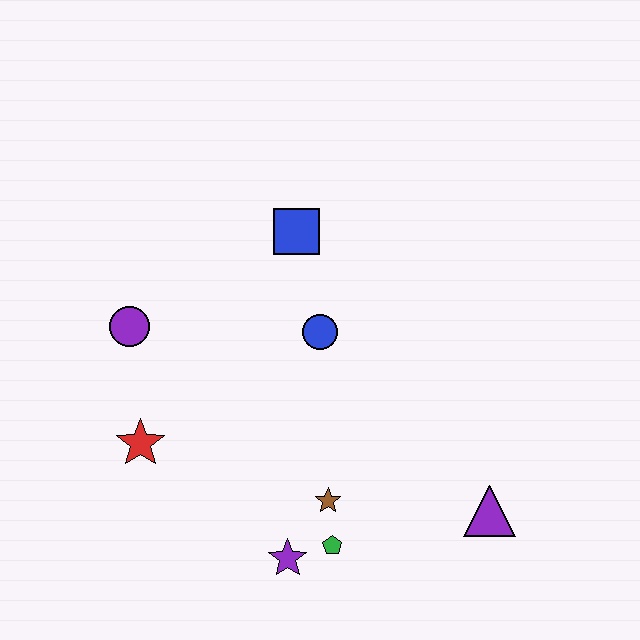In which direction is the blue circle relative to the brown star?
The blue circle is above the brown star.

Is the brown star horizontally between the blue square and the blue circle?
No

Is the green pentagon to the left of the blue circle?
No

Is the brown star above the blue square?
No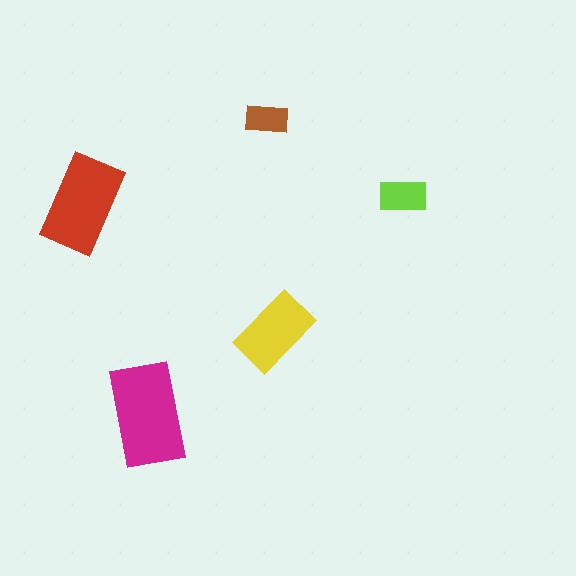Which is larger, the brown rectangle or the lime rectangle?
The lime one.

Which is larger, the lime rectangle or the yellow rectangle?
The yellow one.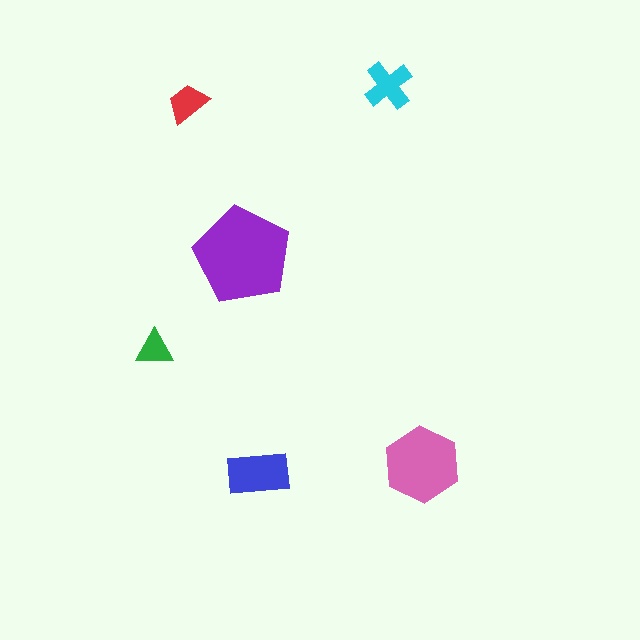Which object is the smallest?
The green triangle.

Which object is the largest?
The purple pentagon.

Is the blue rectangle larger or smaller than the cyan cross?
Larger.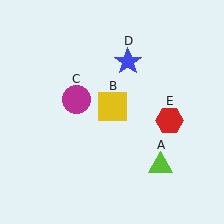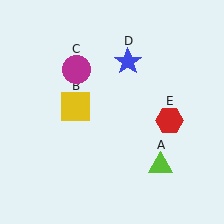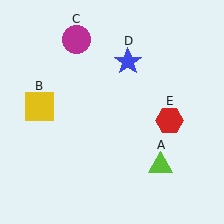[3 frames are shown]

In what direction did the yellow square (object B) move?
The yellow square (object B) moved left.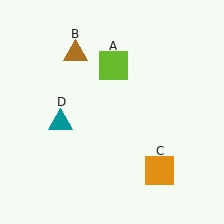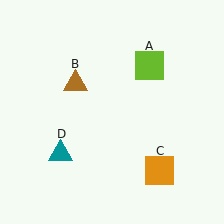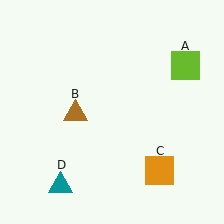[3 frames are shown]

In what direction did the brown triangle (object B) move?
The brown triangle (object B) moved down.